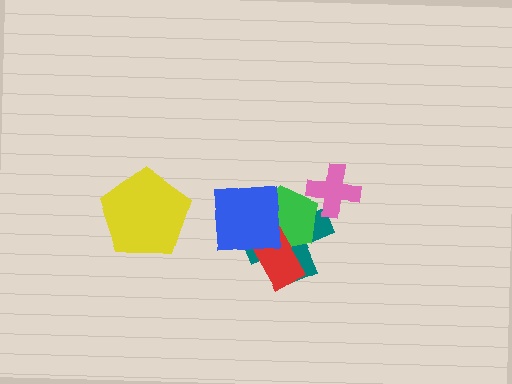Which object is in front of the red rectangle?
The blue square is in front of the red rectangle.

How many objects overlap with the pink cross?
2 objects overlap with the pink cross.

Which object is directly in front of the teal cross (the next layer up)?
The green pentagon is directly in front of the teal cross.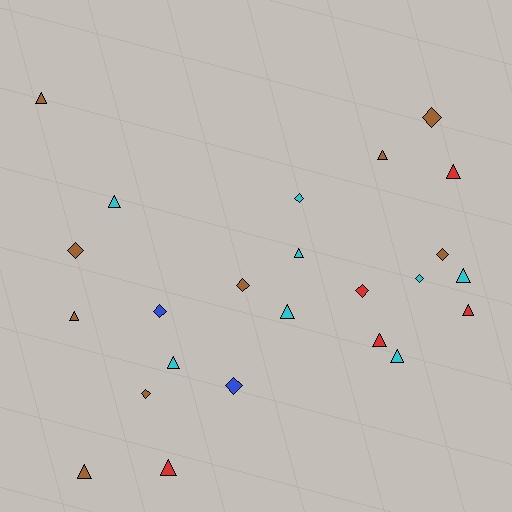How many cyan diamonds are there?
There are 2 cyan diamonds.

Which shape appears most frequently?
Triangle, with 14 objects.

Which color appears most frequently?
Brown, with 9 objects.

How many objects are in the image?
There are 24 objects.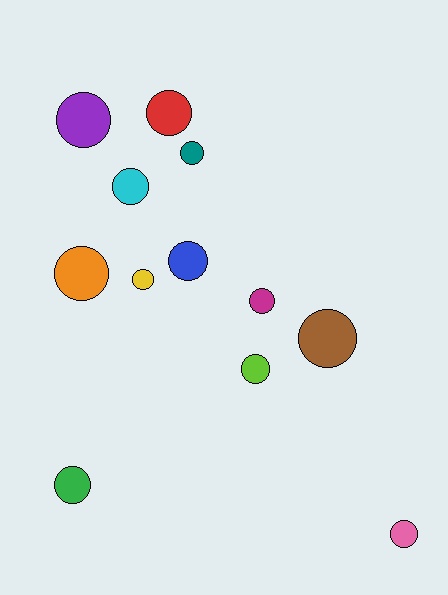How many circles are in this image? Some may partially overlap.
There are 12 circles.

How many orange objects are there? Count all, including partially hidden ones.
There is 1 orange object.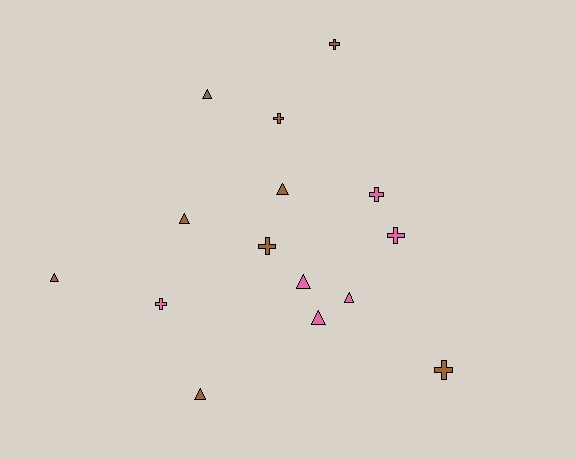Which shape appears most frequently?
Triangle, with 8 objects.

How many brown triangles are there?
There are 5 brown triangles.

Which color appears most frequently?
Brown, with 9 objects.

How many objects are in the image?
There are 15 objects.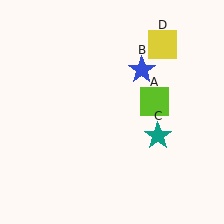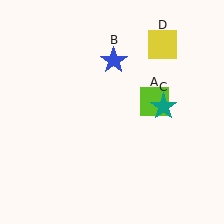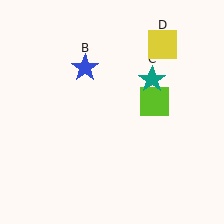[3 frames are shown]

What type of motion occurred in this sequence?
The blue star (object B), teal star (object C) rotated counterclockwise around the center of the scene.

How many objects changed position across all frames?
2 objects changed position: blue star (object B), teal star (object C).